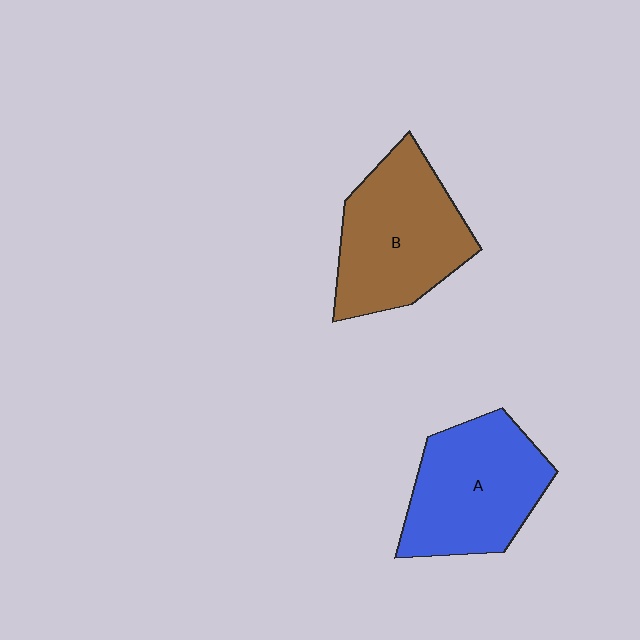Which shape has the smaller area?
Shape A (blue).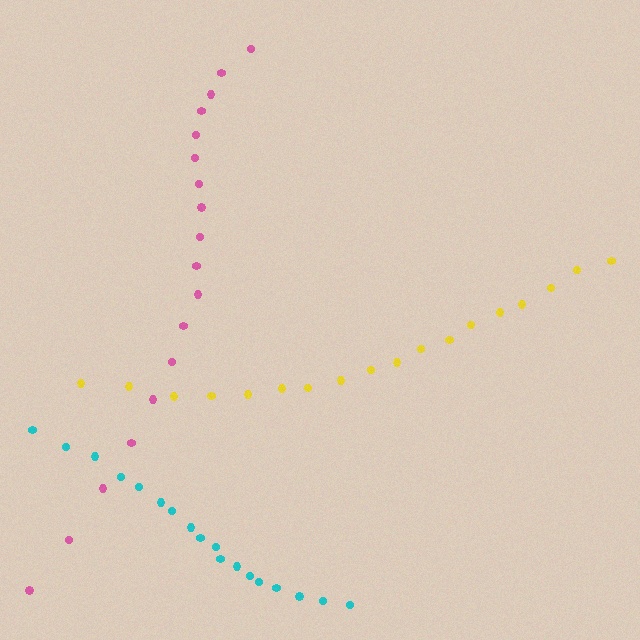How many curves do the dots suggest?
There are 3 distinct paths.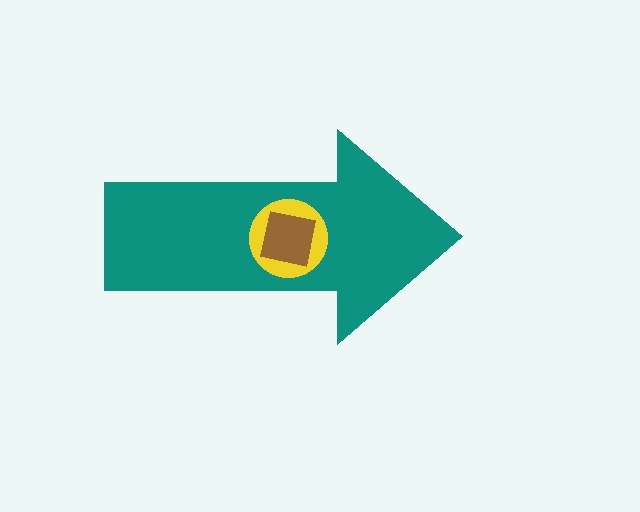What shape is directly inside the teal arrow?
The yellow circle.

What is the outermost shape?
The teal arrow.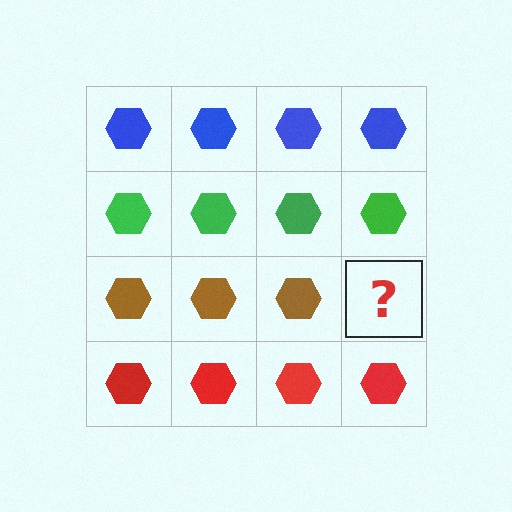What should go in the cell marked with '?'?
The missing cell should contain a brown hexagon.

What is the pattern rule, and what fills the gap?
The rule is that each row has a consistent color. The gap should be filled with a brown hexagon.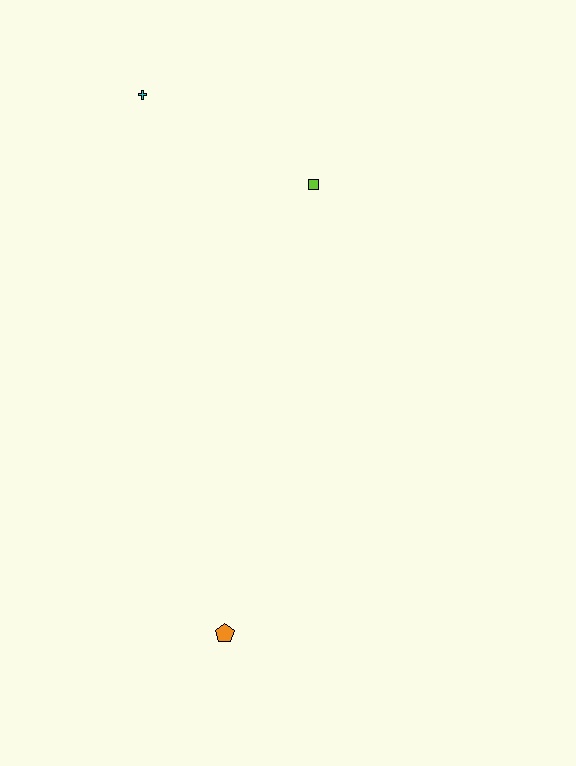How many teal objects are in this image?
There are no teal objects.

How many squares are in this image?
There is 1 square.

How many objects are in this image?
There are 3 objects.